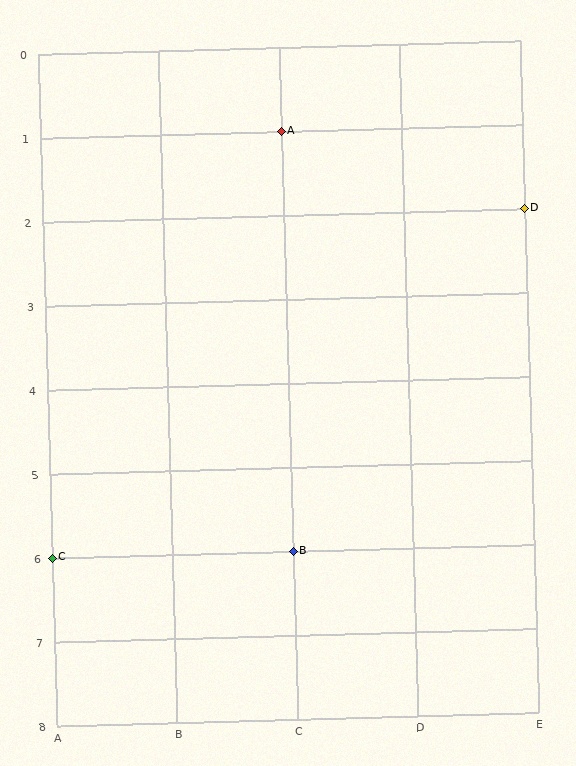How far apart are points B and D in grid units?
Points B and D are 2 columns and 4 rows apart (about 4.5 grid units diagonally).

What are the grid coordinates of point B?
Point B is at grid coordinates (C, 6).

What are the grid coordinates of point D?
Point D is at grid coordinates (E, 2).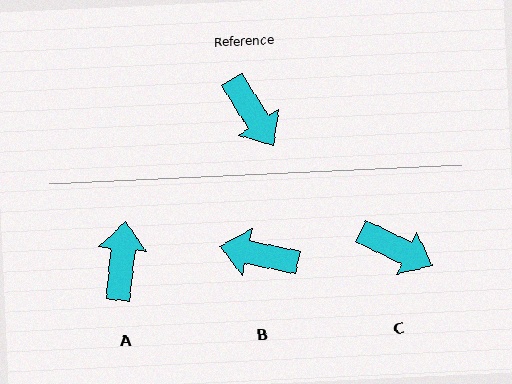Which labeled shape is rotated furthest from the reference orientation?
A, about 142 degrees away.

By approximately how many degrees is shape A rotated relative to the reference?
Approximately 142 degrees counter-clockwise.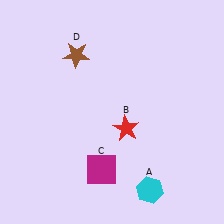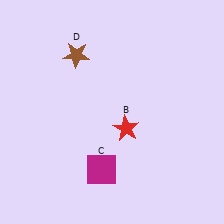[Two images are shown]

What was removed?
The cyan hexagon (A) was removed in Image 2.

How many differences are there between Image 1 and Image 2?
There is 1 difference between the two images.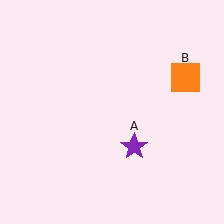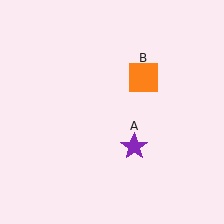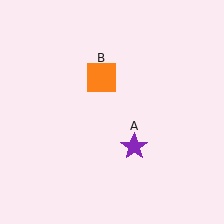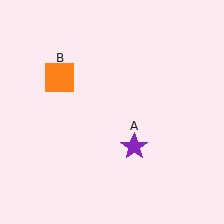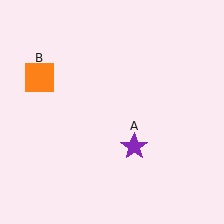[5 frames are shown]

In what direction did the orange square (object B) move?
The orange square (object B) moved left.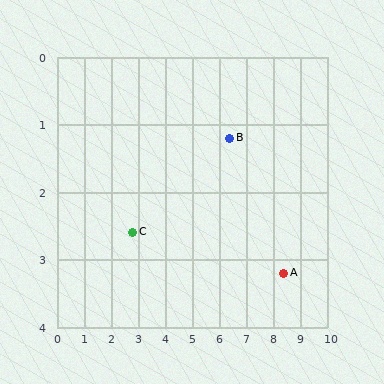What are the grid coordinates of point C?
Point C is at approximately (2.8, 2.6).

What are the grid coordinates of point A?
Point A is at approximately (8.4, 3.2).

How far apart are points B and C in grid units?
Points B and C are about 3.9 grid units apart.